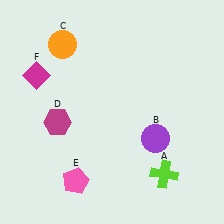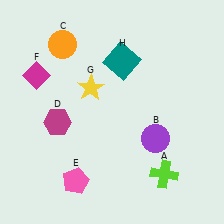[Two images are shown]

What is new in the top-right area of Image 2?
A teal square (H) was added in the top-right area of Image 2.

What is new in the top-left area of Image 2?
A yellow star (G) was added in the top-left area of Image 2.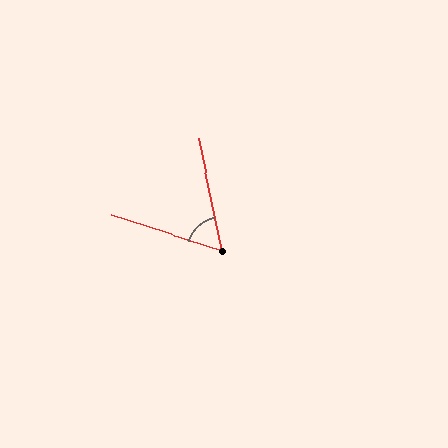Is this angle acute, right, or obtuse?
It is acute.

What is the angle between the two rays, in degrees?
Approximately 60 degrees.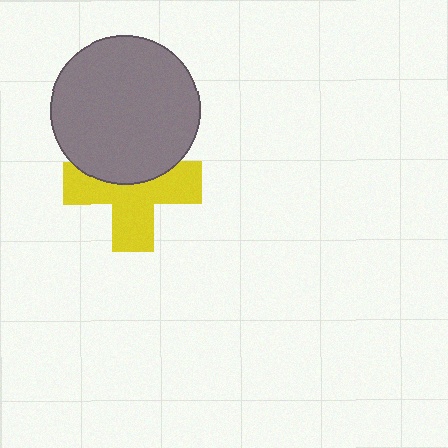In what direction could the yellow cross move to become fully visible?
The yellow cross could move down. That would shift it out from behind the gray circle entirely.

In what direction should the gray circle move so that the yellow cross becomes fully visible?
The gray circle should move up. That is the shortest direction to clear the overlap and leave the yellow cross fully visible.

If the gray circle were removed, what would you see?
You would see the complete yellow cross.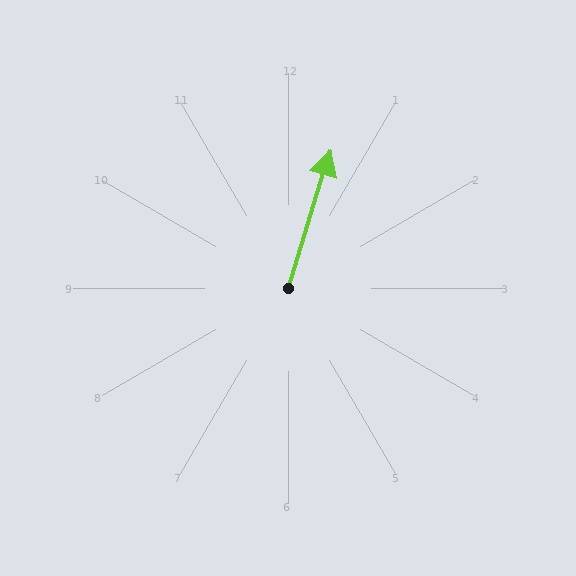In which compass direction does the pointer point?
North.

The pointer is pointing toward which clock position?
Roughly 1 o'clock.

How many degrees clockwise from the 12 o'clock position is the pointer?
Approximately 17 degrees.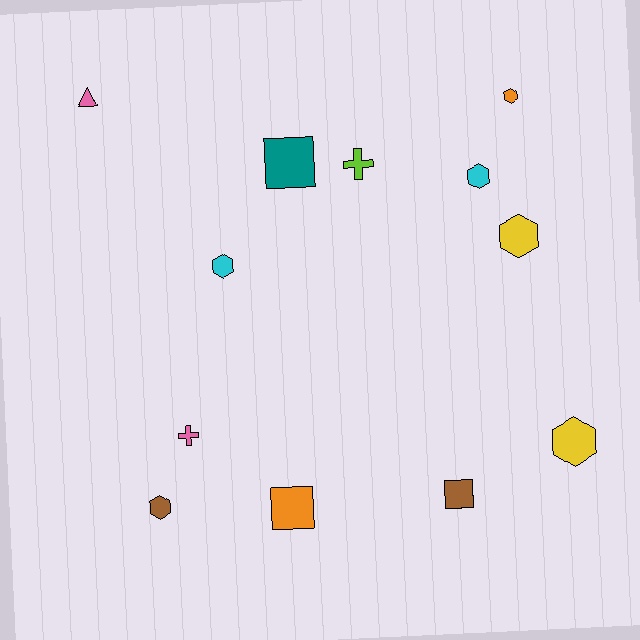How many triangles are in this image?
There is 1 triangle.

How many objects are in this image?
There are 12 objects.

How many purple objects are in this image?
There are no purple objects.